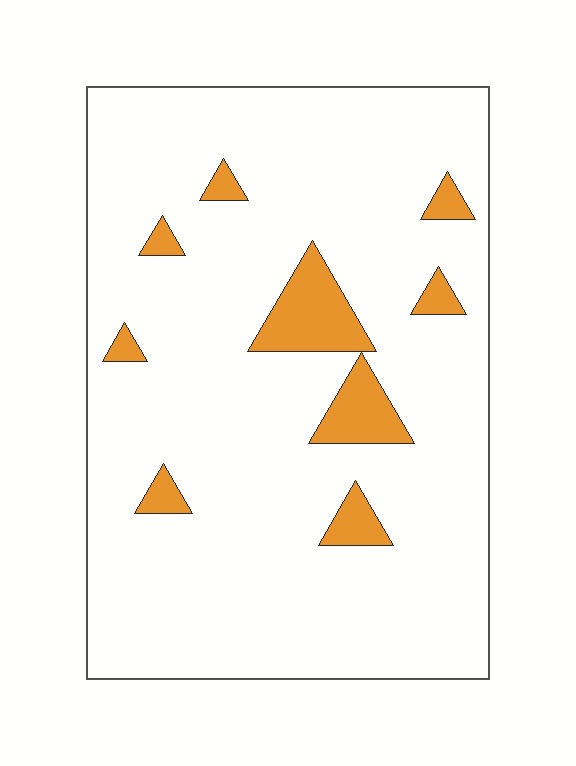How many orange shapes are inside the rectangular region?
9.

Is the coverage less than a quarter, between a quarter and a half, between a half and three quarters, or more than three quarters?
Less than a quarter.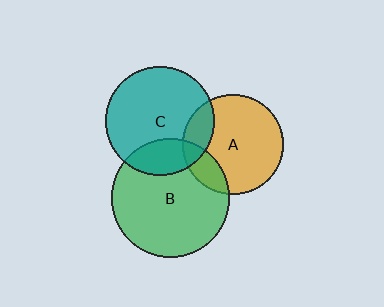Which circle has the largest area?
Circle B (green).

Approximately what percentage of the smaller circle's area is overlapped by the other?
Approximately 15%.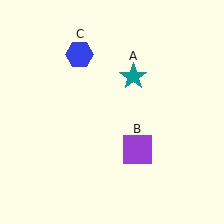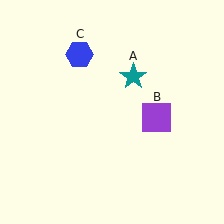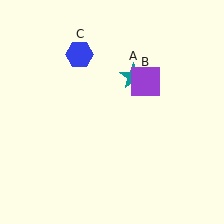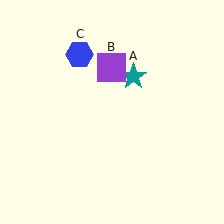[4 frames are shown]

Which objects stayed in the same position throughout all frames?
Teal star (object A) and blue hexagon (object C) remained stationary.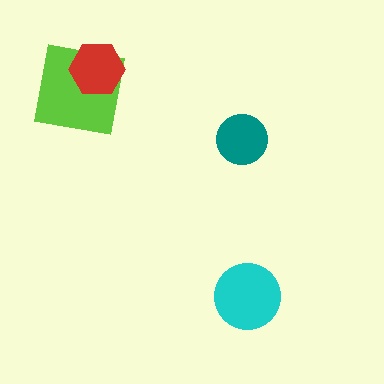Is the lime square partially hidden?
Yes, it is partially covered by another shape.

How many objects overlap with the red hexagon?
1 object overlaps with the red hexagon.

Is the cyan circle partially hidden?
No, no other shape covers it.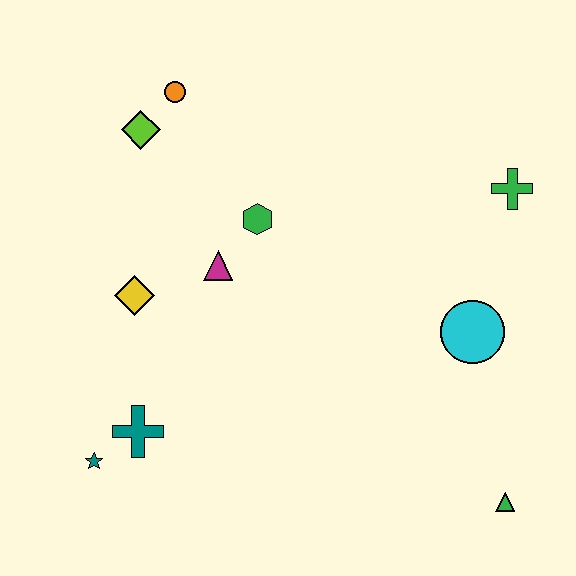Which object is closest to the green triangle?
The cyan circle is closest to the green triangle.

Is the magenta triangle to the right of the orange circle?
Yes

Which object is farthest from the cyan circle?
The teal star is farthest from the cyan circle.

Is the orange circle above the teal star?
Yes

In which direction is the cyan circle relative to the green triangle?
The cyan circle is above the green triangle.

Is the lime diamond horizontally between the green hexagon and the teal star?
Yes